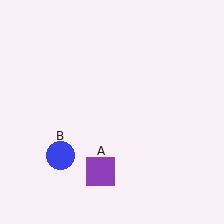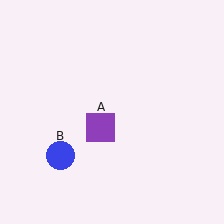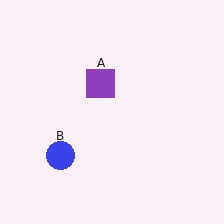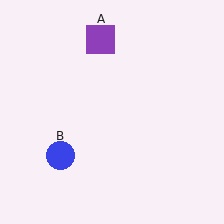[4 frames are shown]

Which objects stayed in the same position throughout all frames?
Blue circle (object B) remained stationary.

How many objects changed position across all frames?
1 object changed position: purple square (object A).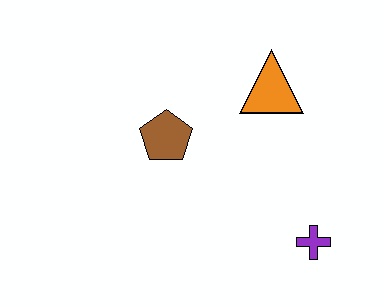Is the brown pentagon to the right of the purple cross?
No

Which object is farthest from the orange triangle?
The purple cross is farthest from the orange triangle.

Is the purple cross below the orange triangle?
Yes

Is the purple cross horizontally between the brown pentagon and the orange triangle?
No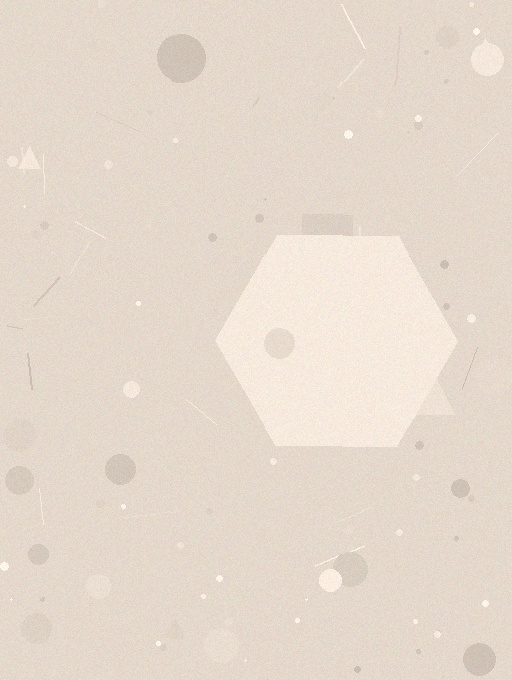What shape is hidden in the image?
A hexagon is hidden in the image.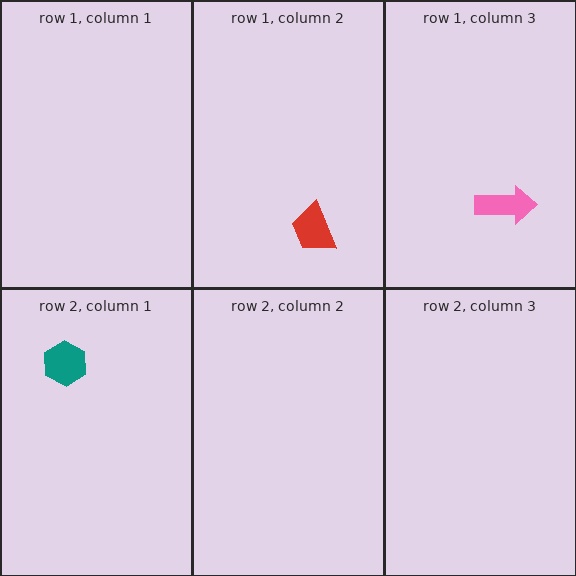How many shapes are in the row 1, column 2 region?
1.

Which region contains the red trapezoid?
The row 1, column 2 region.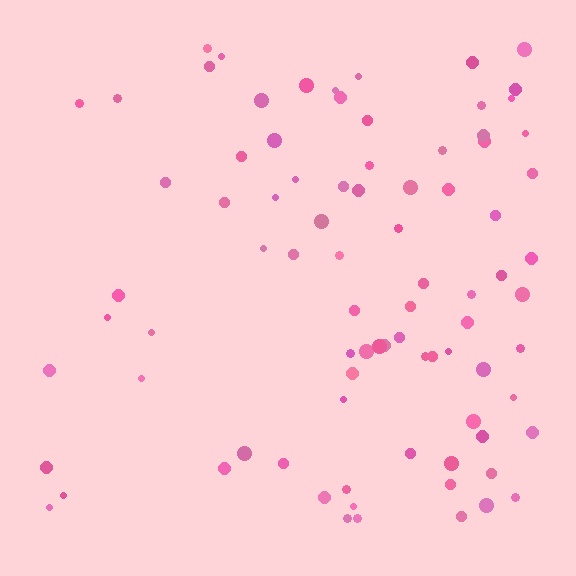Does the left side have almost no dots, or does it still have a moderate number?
Still a moderate number, just noticeably fewer than the right.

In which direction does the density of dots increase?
From left to right, with the right side densest.